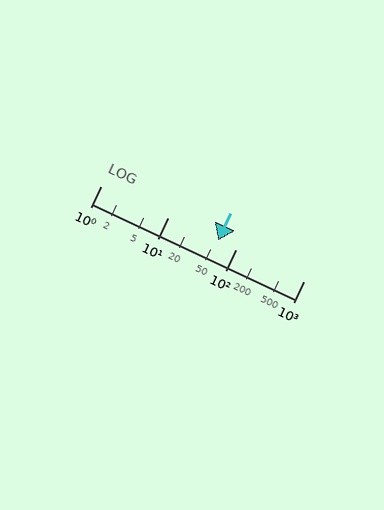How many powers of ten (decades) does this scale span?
The scale spans 3 decades, from 1 to 1000.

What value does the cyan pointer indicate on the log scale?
The pointer indicates approximately 54.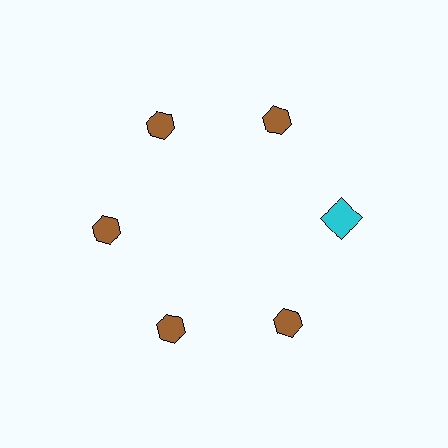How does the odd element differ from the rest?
It differs in both color (cyan instead of brown) and shape (square instead of hexagon).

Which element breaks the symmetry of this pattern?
The cyan square at roughly the 3 o'clock position breaks the symmetry. All other shapes are brown hexagons.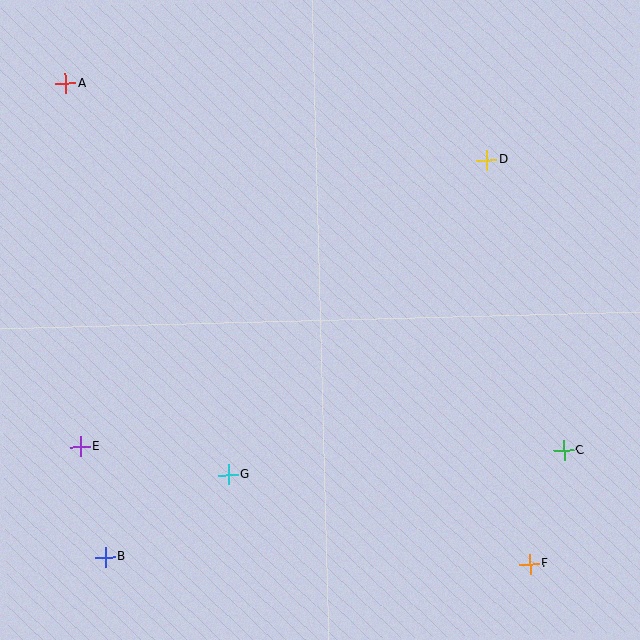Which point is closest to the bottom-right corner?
Point F is closest to the bottom-right corner.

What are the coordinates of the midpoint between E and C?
The midpoint between E and C is at (322, 449).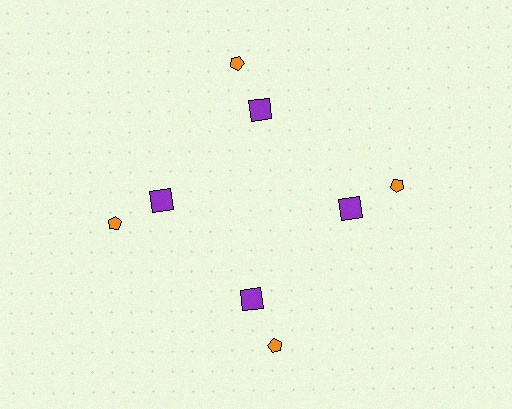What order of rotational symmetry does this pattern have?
This pattern has 4-fold rotational symmetry.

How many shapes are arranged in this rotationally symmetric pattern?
There are 8 shapes, arranged in 4 groups of 2.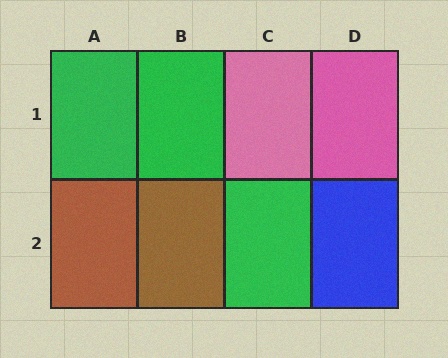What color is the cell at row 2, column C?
Green.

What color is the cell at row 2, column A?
Brown.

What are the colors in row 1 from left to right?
Green, green, pink, pink.